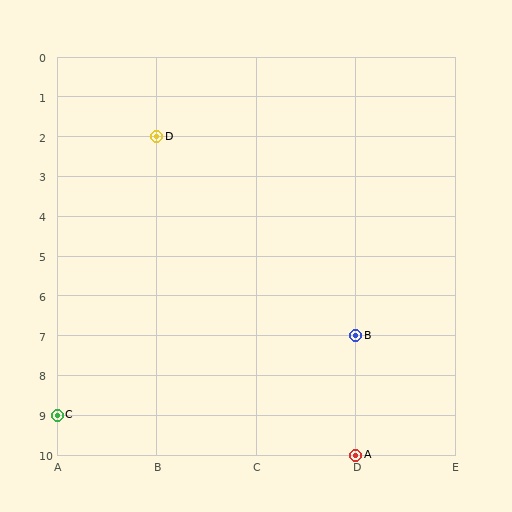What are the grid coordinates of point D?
Point D is at grid coordinates (B, 2).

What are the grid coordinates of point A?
Point A is at grid coordinates (D, 10).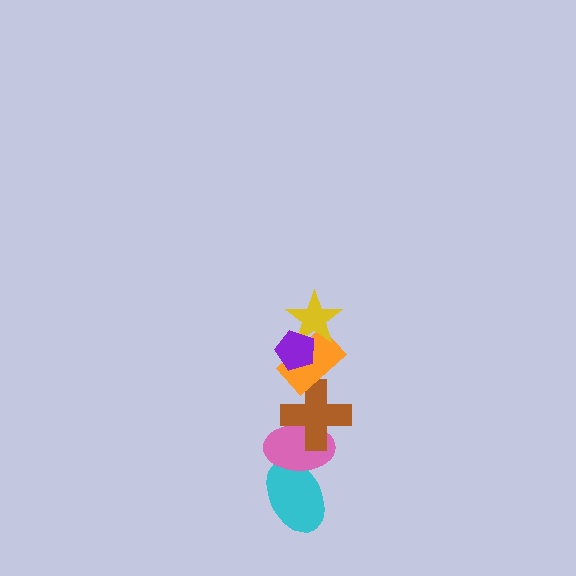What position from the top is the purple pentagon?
The purple pentagon is 1st from the top.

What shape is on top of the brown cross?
The orange rectangle is on top of the brown cross.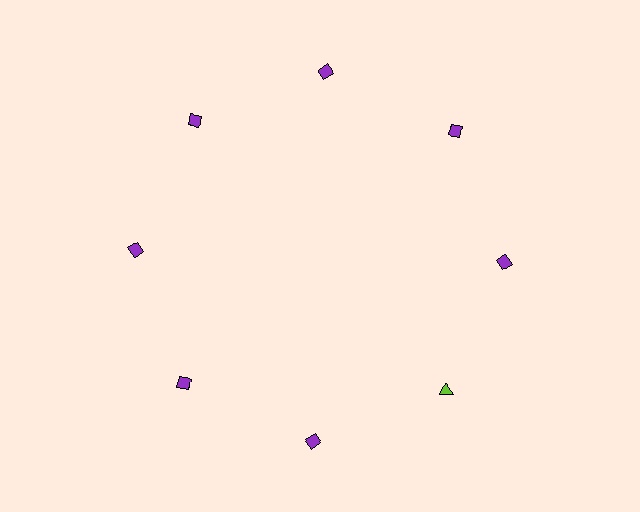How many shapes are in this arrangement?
There are 8 shapes arranged in a ring pattern.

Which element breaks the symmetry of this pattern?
The lime triangle at roughly the 4 o'clock position breaks the symmetry. All other shapes are purple diamonds.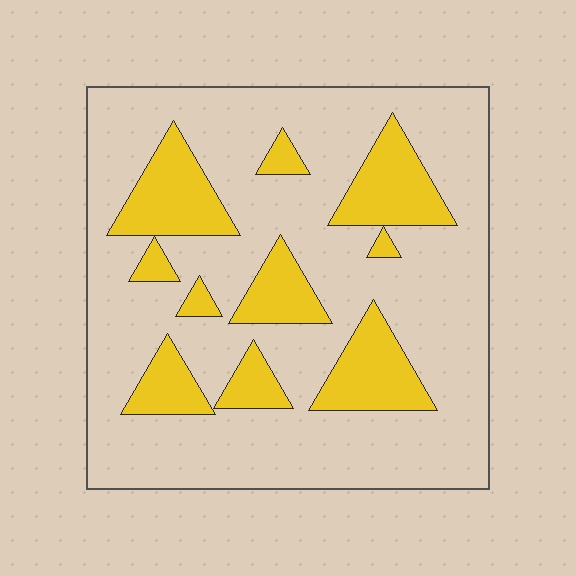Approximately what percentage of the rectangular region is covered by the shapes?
Approximately 25%.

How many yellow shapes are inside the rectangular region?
10.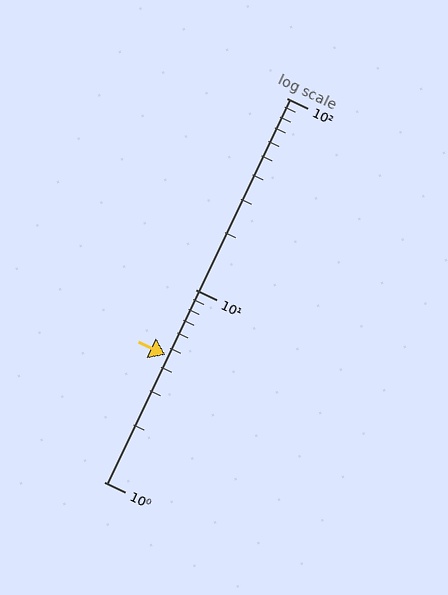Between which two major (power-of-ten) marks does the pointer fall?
The pointer is between 1 and 10.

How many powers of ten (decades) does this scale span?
The scale spans 2 decades, from 1 to 100.